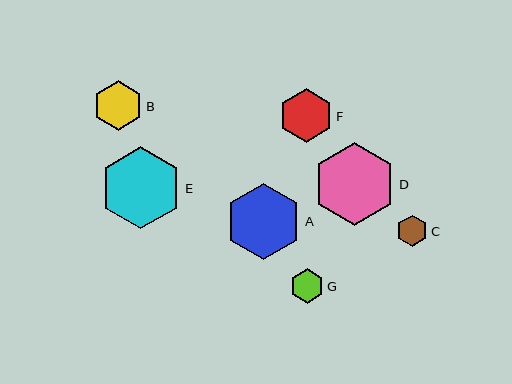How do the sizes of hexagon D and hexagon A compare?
Hexagon D and hexagon A are approximately the same size.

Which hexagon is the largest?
Hexagon D is the largest with a size of approximately 83 pixels.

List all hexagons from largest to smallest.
From largest to smallest: D, E, A, F, B, G, C.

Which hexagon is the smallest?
Hexagon C is the smallest with a size of approximately 32 pixels.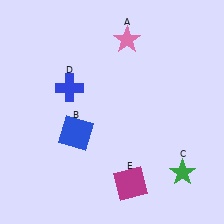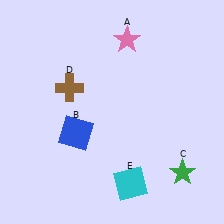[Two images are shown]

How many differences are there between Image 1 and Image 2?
There are 2 differences between the two images.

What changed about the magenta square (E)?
In Image 1, E is magenta. In Image 2, it changed to cyan.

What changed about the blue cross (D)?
In Image 1, D is blue. In Image 2, it changed to brown.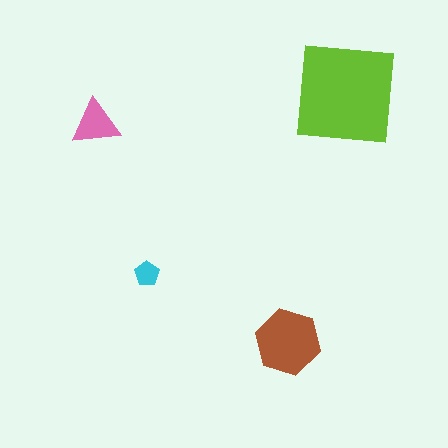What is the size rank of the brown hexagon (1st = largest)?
2nd.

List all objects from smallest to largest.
The cyan pentagon, the pink triangle, the brown hexagon, the lime square.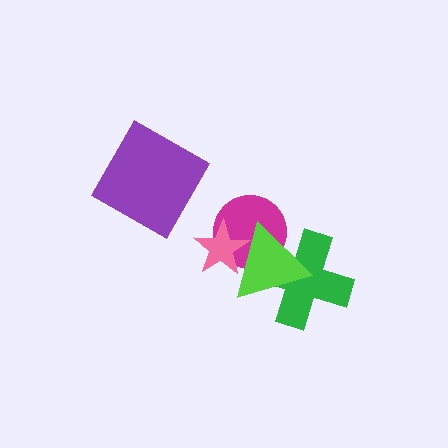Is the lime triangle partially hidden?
Yes, it is partially covered by another shape.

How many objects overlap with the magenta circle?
3 objects overlap with the magenta circle.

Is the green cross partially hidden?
Yes, it is partially covered by another shape.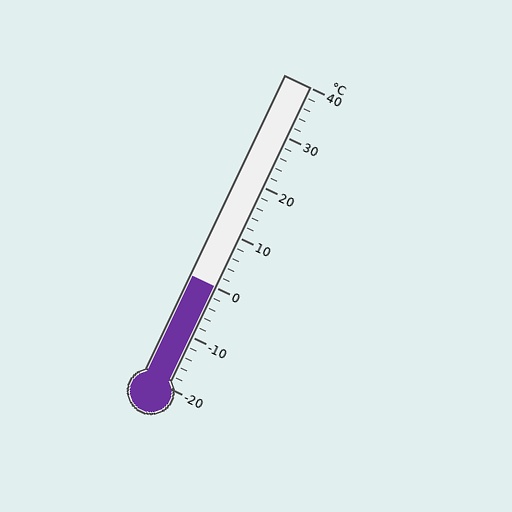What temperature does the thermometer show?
The thermometer shows approximately 0°C.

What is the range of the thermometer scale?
The thermometer scale ranges from -20°C to 40°C.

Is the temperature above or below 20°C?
The temperature is below 20°C.